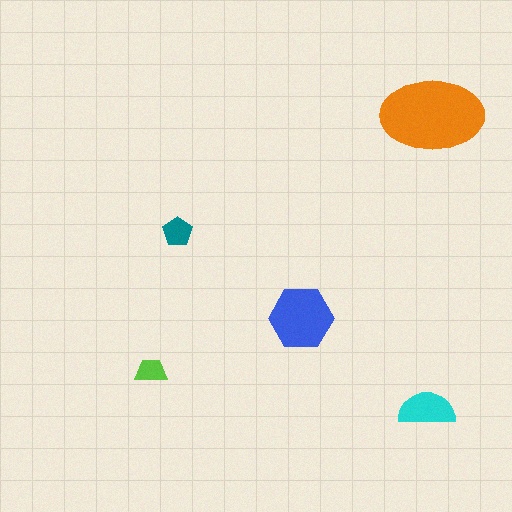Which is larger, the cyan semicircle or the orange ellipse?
The orange ellipse.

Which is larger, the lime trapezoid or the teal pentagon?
The teal pentagon.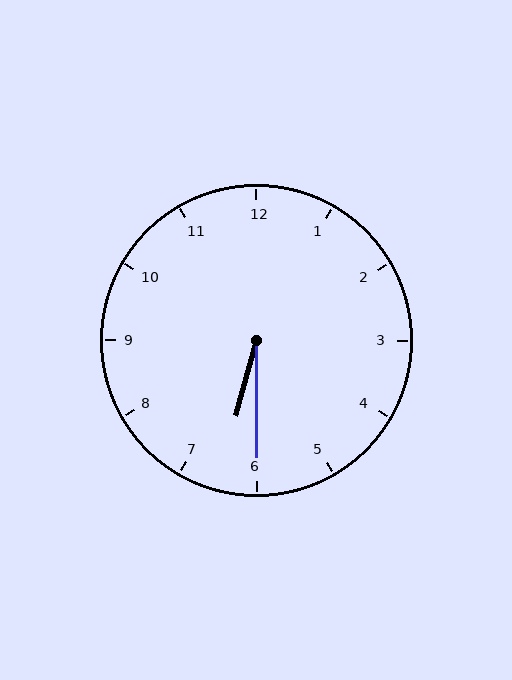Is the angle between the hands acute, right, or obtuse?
It is acute.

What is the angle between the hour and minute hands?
Approximately 15 degrees.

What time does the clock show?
6:30.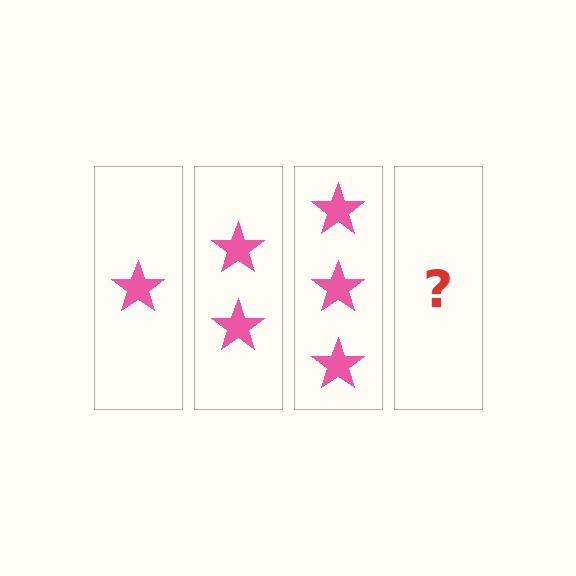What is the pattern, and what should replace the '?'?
The pattern is that each step adds one more star. The '?' should be 4 stars.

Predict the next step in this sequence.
The next step is 4 stars.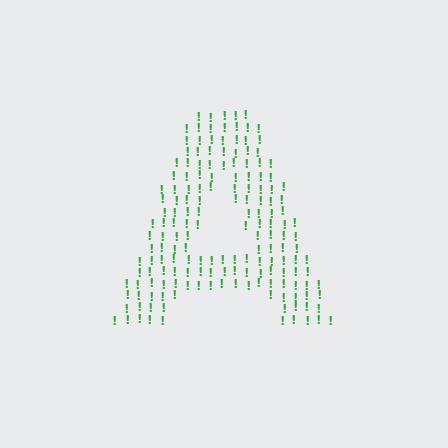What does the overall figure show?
The overall figure shows the letter A.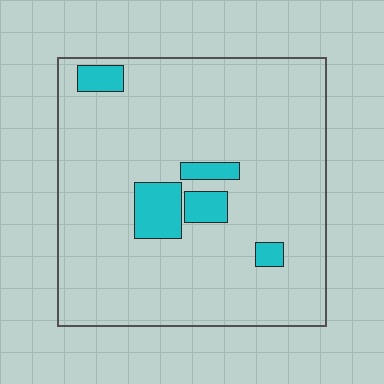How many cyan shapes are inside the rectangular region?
5.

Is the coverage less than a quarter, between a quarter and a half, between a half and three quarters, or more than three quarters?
Less than a quarter.